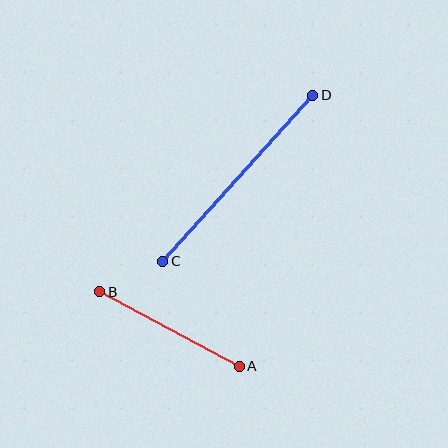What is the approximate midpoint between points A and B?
The midpoint is at approximately (170, 329) pixels.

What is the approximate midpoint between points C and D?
The midpoint is at approximately (238, 178) pixels.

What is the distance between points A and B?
The distance is approximately 158 pixels.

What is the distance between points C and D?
The distance is approximately 224 pixels.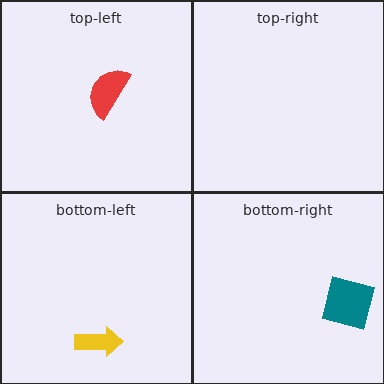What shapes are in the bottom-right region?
The teal square.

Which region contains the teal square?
The bottom-right region.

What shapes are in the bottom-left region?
The yellow arrow.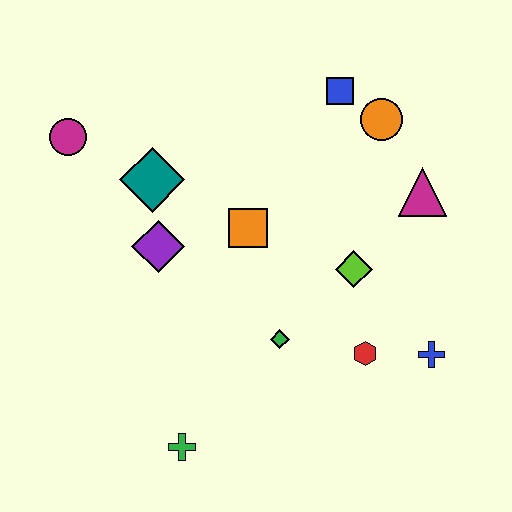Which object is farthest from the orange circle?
The green cross is farthest from the orange circle.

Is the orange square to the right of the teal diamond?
Yes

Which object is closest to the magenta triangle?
The orange circle is closest to the magenta triangle.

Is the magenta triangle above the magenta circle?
No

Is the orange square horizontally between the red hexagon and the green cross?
Yes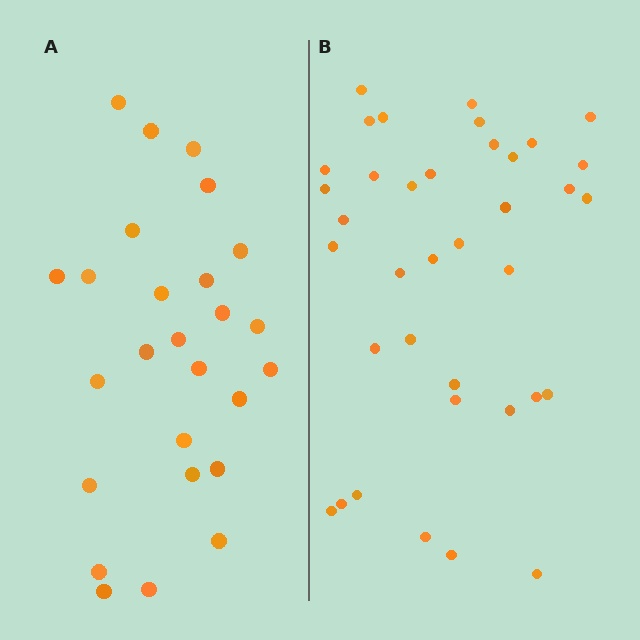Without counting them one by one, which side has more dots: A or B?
Region B (the right region) has more dots.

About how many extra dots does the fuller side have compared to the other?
Region B has roughly 12 or so more dots than region A.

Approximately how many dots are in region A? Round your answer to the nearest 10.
About 30 dots. (The exact count is 26, which rounds to 30.)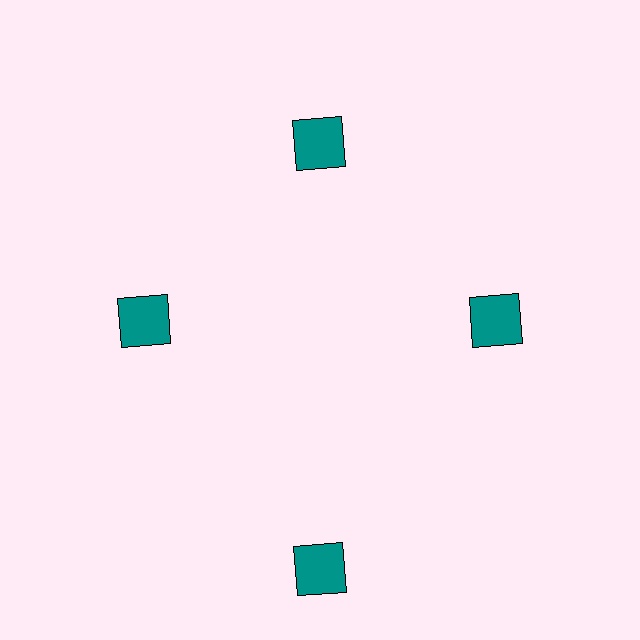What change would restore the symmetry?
The symmetry would be restored by moving it inward, back onto the ring so that all 4 squares sit at equal angles and equal distance from the center.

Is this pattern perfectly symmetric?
No. The 4 teal squares are arranged in a ring, but one element near the 6 o'clock position is pushed outward from the center, breaking the 4-fold rotational symmetry.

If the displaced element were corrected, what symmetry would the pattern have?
It would have 4-fold rotational symmetry — the pattern would map onto itself every 90 degrees.